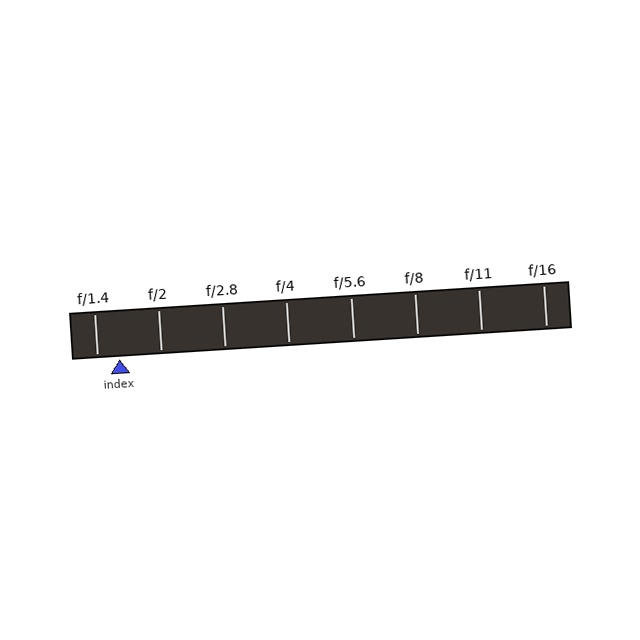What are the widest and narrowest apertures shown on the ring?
The widest aperture shown is f/1.4 and the narrowest is f/16.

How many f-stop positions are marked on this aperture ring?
There are 8 f-stop positions marked.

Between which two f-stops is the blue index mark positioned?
The index mark is between f/1.4 and f/2.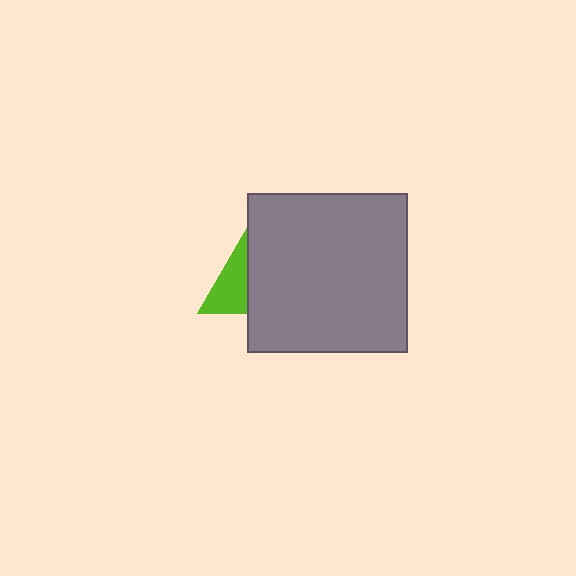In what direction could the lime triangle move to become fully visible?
The lime triangle could move left. That would shift it out from behind the gray square entirely.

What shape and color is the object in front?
The object in front is a gray square.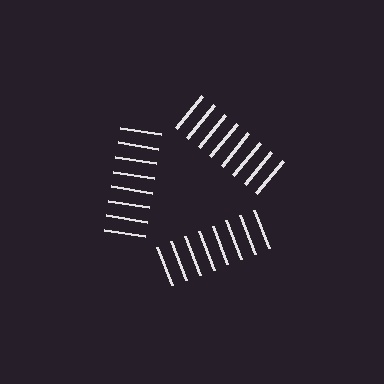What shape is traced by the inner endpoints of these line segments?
An illusory triangle — the line segments terminate on its edges but no continuous stroke is drawn.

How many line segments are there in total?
24 — 8 along each of the 3 edges.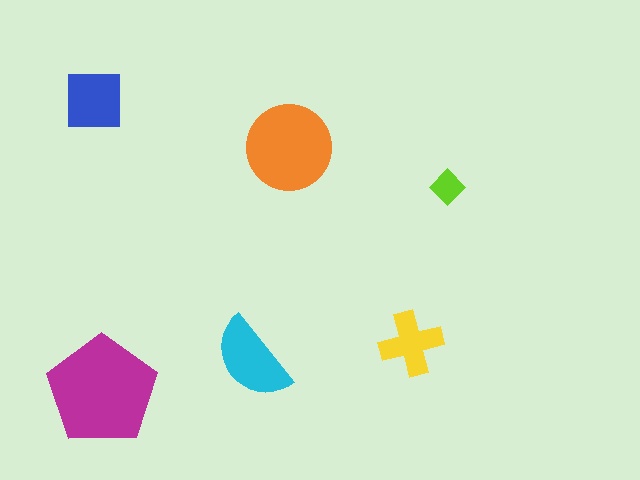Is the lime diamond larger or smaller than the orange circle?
Smaller.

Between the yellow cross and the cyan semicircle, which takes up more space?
The cyan semicircle.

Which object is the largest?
The magenta pentagon.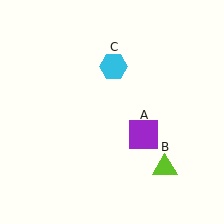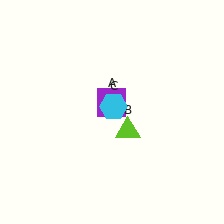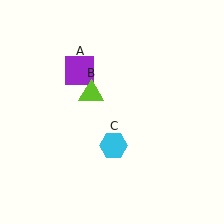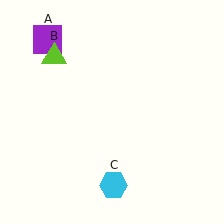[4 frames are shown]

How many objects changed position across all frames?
3 objects changed position: purple square (object A), lime triangle (object B), cyan hexagon (object C).